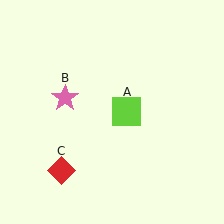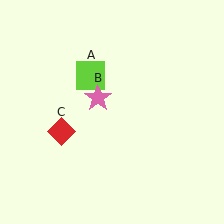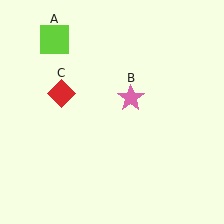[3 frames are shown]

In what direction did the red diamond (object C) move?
The red diamond (object C) moved up.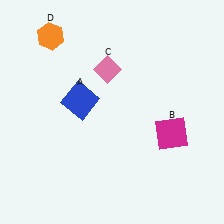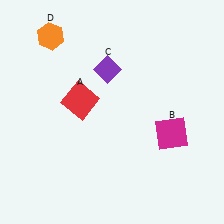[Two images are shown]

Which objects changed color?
A changed from blue to red. C changed from pink to purple.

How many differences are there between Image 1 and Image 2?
There are 2 differences between the two images.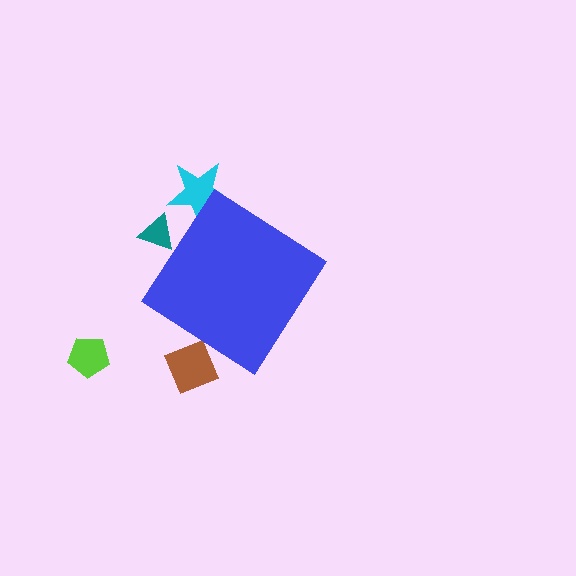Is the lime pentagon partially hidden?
No, the lime pentagon is fully visible.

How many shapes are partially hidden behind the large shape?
3 shapes are partially hidden.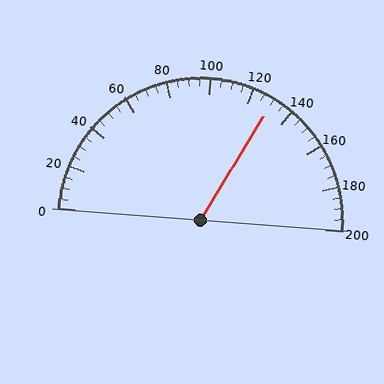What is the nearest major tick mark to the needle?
The nearest major tick mark is 120.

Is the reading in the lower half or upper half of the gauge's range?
The reading is in the upper half of the range (0 to 200).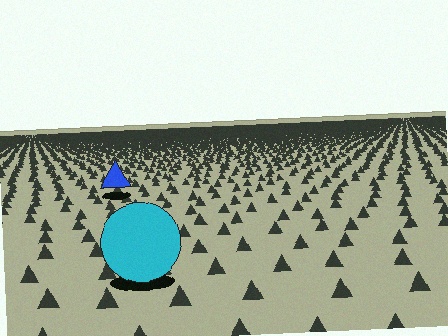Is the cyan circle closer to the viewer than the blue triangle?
Yes. The cyan circle is closer — you can tell from the texture gradient: the ground texture is coarser near it.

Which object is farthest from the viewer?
The blue triangle is farthest from the viewer. It appears smaller and the ground texture around it is denser.